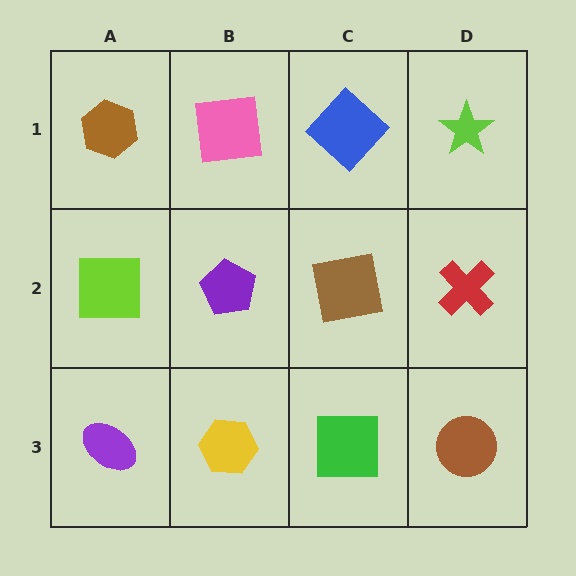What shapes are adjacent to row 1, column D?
A red cross (row 2, column D), a blue diamond (row 1, column C).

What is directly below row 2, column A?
A purple ellipse.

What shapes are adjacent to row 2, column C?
A blue diamond (row 1, column C), a green square (row 3, column C), a purple pentagon (row 2, column B), a red cross (row 2, column D).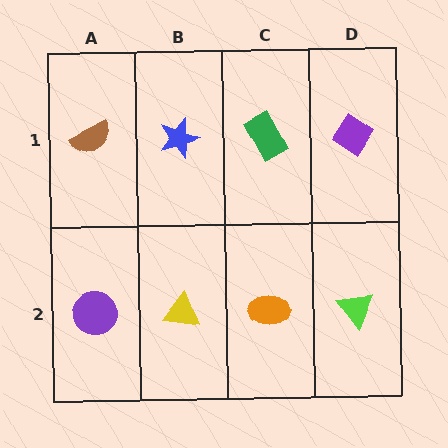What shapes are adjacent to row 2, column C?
A green rectangle (row 1, column C), a yellow triangle (row 2, column B), a lime triangle (row 2, column D).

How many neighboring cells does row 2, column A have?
2.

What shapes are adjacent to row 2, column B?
A blue star (row 1, column B), a purple circle (row 2, column A), an orange ellipse (row 2, column C).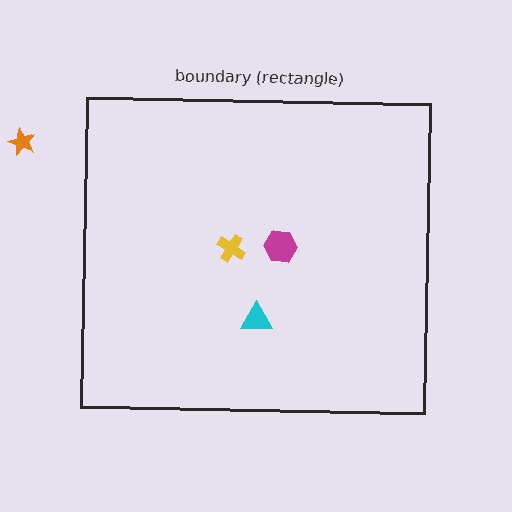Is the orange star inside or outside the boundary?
Outside.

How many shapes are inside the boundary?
3 inside, 1 outside.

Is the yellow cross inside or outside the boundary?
Inside.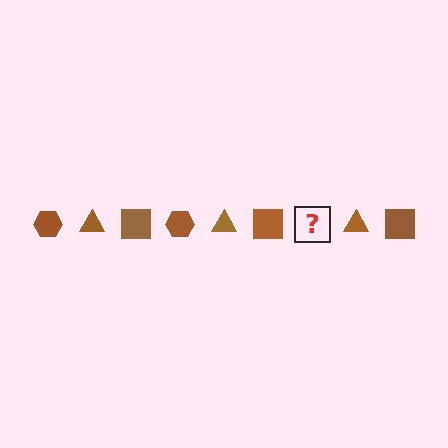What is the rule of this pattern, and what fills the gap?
The rule is that the pattern cycles through hexagon, triangle, square shapes in brown. The gap should be filled with a brown hexagon.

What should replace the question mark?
The question mark should be replaced with a brown hexagon.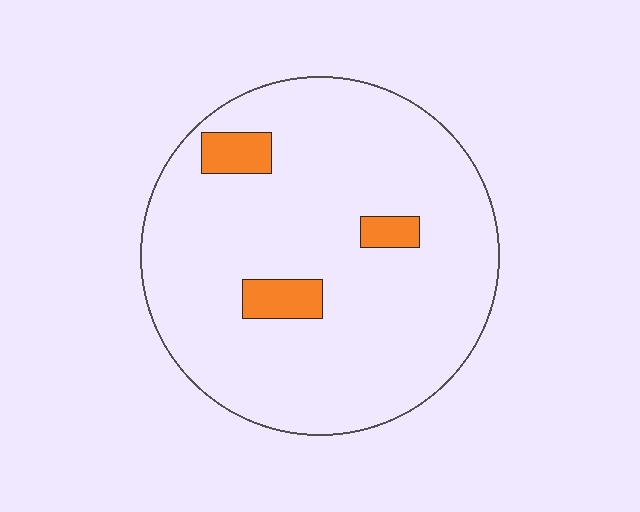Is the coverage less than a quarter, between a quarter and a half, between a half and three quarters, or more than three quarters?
Less than a quarter.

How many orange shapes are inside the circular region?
3.